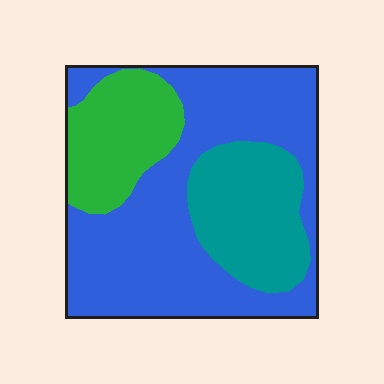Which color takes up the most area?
Blue, at roughly 60%.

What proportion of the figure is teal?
Teal covers 23% of the figure.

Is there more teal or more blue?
Blue.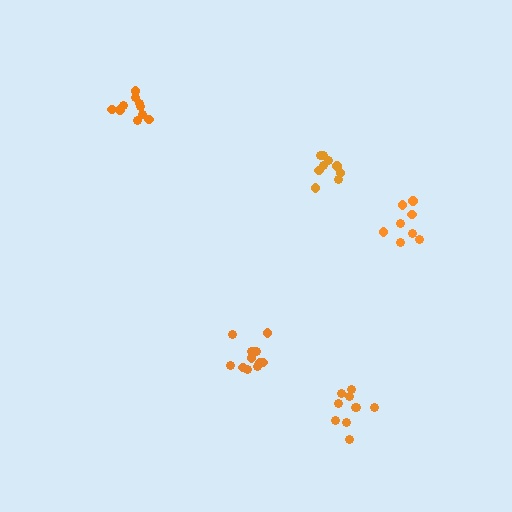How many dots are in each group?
Group 1: 12 dots, Group 2: 10 dots, Group 3: 10 dots, Group 4: 9 dots, Group 5: 8 dots (49 total).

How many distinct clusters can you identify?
There are 5 distinct clusters.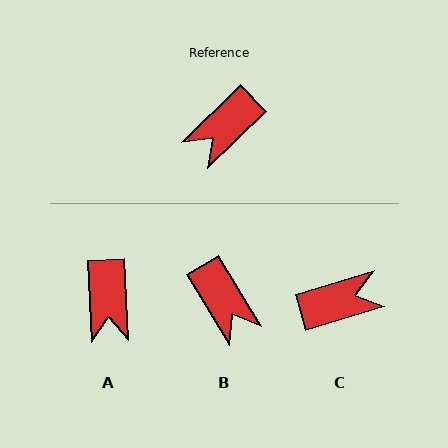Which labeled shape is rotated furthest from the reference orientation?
C, about 153 degrees away.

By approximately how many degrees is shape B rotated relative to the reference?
Approximately 77 degrees counter-clockwise.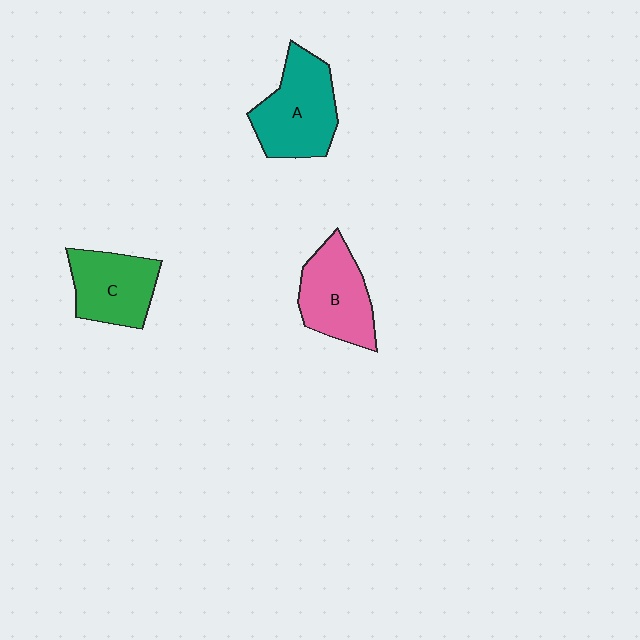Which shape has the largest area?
Shape A (teal).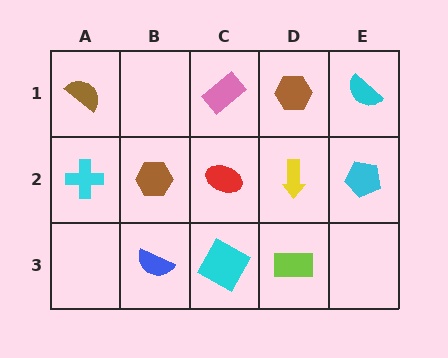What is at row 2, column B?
A brown hexagon.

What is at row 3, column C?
A cyan square.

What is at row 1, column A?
A brown semicircle.